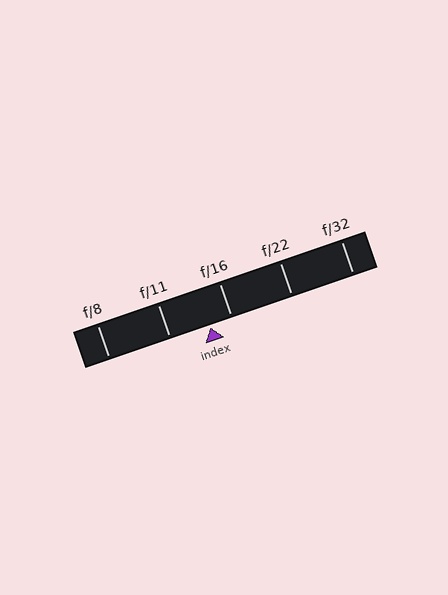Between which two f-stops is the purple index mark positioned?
The index mark is between f/11 and f/16.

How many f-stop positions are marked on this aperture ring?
There are 5 f-stop positions marked.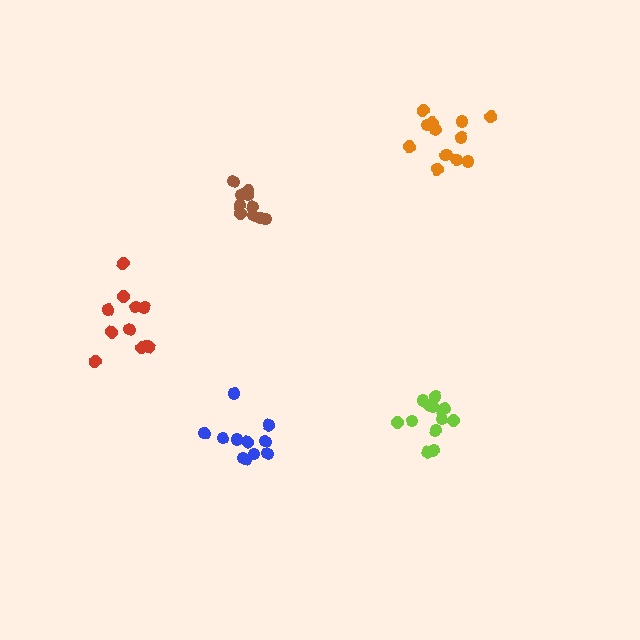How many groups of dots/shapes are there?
There are 5 groups.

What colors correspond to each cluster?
The clusters are colored: blue, orange, lime, brown, red.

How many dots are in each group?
Group 1: 11 dots, Group 2: 12 dots, Group 3: 13 dots, Group 4: 10 dots, Group 5: 11 dots (57 total).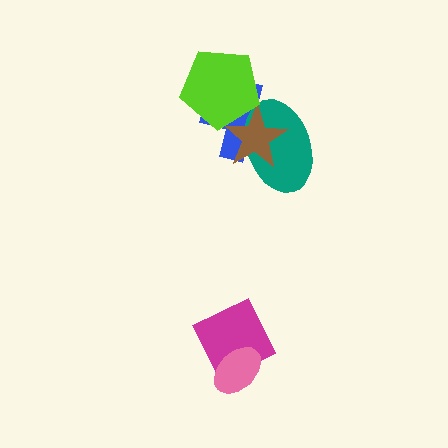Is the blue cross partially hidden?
Yes, it is partially covered by another shape.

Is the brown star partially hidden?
Yes, it is partially covered by another shape.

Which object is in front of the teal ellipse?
The brown star is in front of the teal ellipse.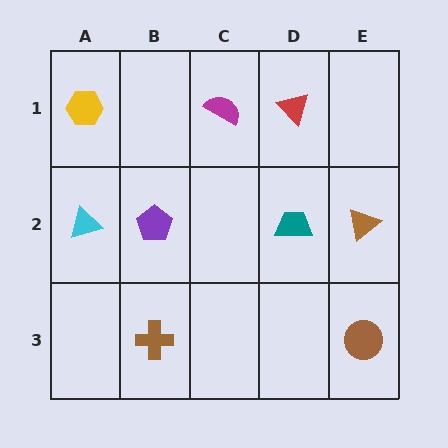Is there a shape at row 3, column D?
No, that cell is empty.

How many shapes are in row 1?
3 shapes.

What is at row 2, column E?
A brown triangle.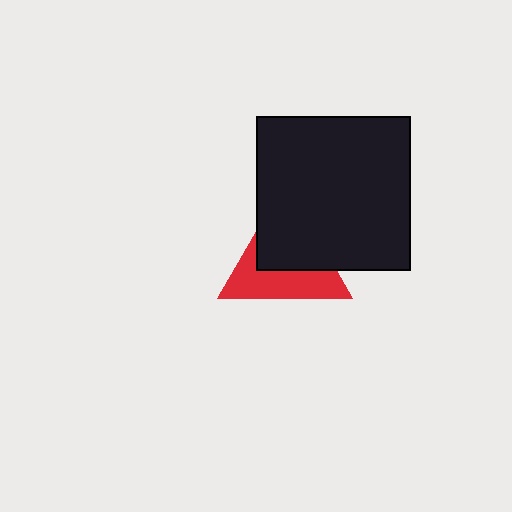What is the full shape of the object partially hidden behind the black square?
The partially hidden object is a red triangle.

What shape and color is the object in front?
The object in front is a black square.